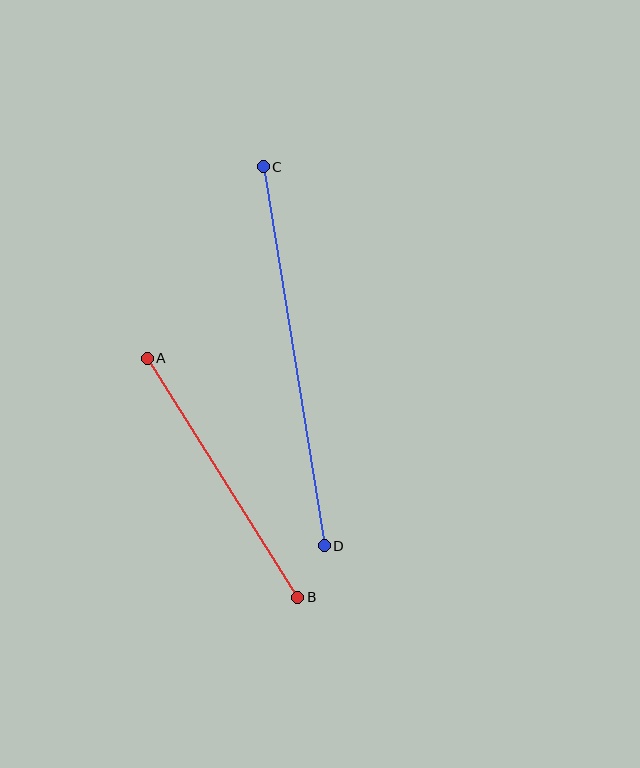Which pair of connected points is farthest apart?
Points C and D are farthest apart.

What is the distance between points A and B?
The distance is approximately 282 pixels.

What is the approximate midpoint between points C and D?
The midpoint is at approximately (294, 356) pixels.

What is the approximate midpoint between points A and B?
The midpoint is at approximately (222, 478) pixels.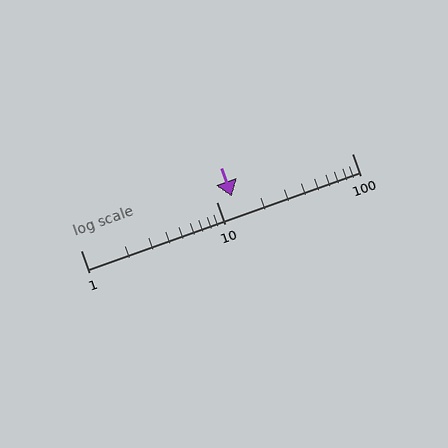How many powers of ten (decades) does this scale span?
The scale spans 2 decades, from 1 to 100.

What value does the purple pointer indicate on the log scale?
The pointer indicates approximately 13.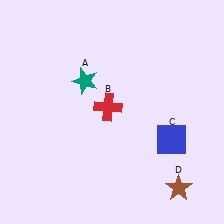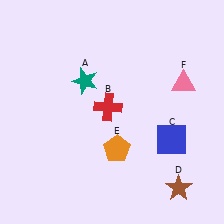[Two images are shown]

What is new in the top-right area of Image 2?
A pink triangle (F) was added in the top-right area of Image 2.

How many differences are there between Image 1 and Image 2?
There are 2 differences between the two images.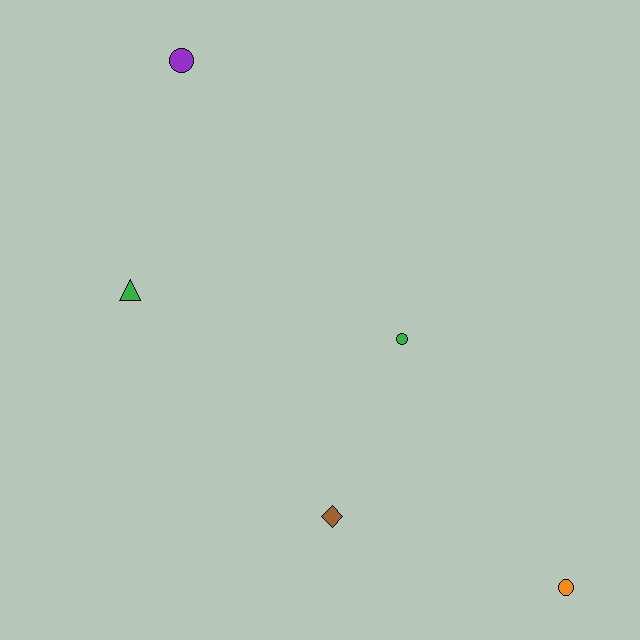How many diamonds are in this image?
There is 1 diamond.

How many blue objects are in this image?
There are no blue objects.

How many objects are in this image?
There are 5 objects.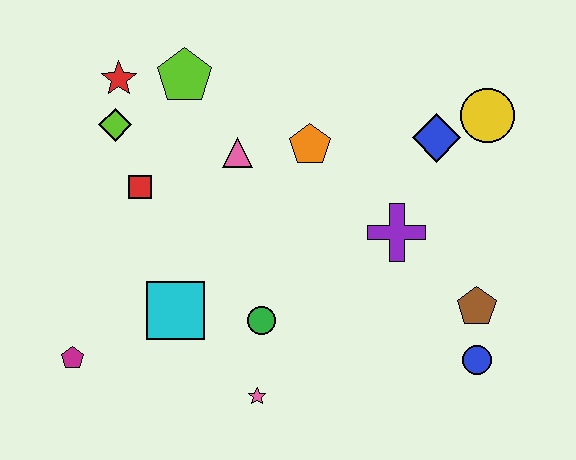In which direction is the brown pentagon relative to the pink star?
The brown pentagon is to the right of the pink star.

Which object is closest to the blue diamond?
The yellow circle is closest to the blue diamond.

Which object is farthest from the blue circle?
The red star is farthest from the blue circle.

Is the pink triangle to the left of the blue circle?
Yes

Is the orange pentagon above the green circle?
Yes